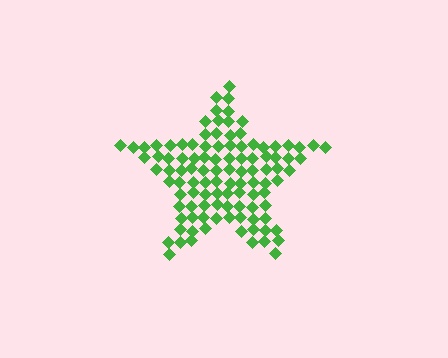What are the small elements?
The small elements are diamonds.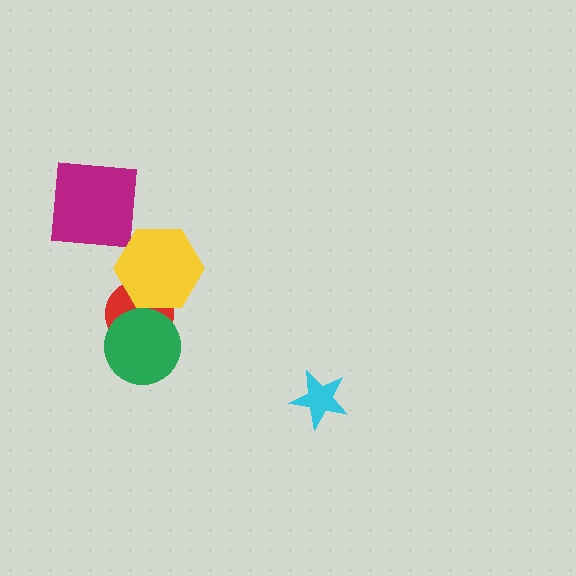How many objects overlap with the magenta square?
0 objects overlap with the magenta square.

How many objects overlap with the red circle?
2 objects overlap with the red circle.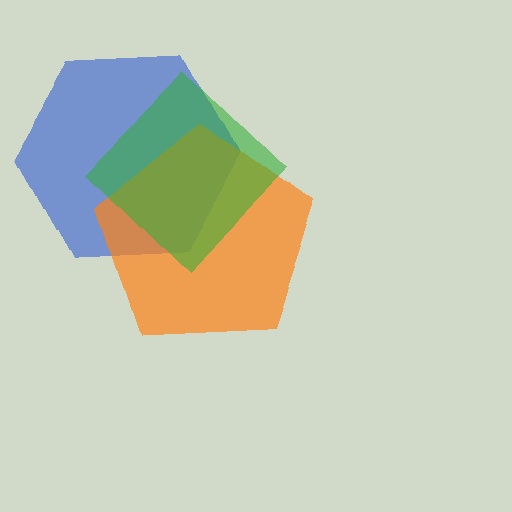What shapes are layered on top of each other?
The layered shapes are: a blue hexagon, an orange pentagon, a green diamond.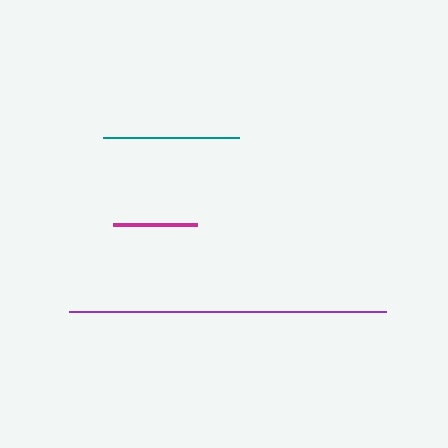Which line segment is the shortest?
The magenta line is the shortest at approximately 84 pixels.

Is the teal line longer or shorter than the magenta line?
The teal line is longer than the magenta line.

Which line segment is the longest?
The purple line is the longest at approximately 317 pixels.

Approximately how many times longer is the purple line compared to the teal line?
The purple line is approximately 2.3 times the length of the teal line.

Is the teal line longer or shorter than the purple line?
The purple line is longer than the teal line.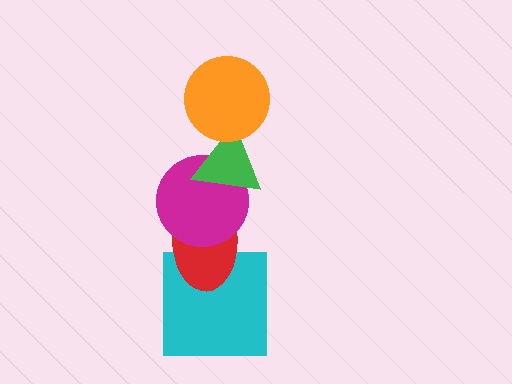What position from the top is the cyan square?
The cyan square is 5th from the top.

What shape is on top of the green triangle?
The orange circle is on top of the green triangle.